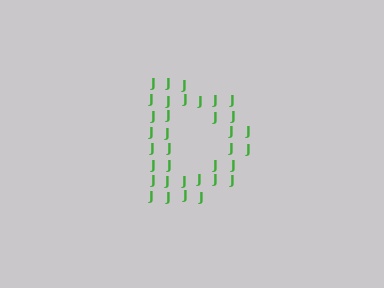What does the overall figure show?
The overall figure shows the letter D.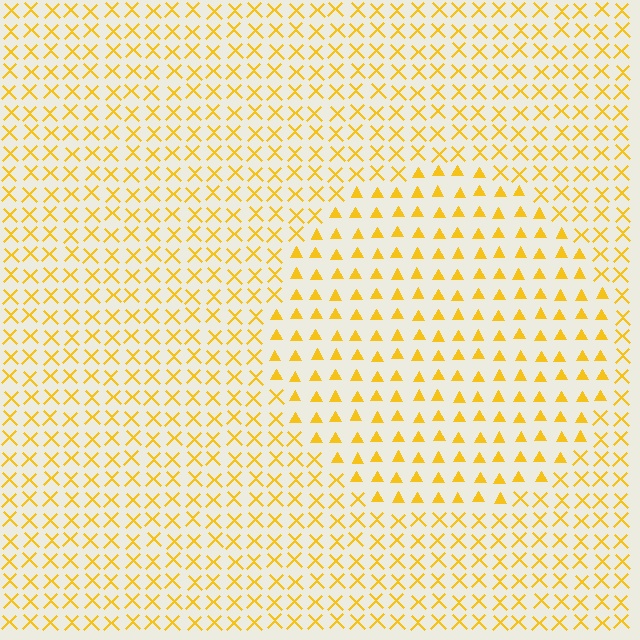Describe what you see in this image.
The image is filled with small yellow elements arranged in a uniform grid. A circle-shaped region contains triangles, while the surrounding area contains X marks. The boundary is defined purely by the change in element shape.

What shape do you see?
I see a circle.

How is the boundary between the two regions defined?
The boundary is defined by a change in element shape: triangles inside vs. X marks outside. All elements share the same color and spacing.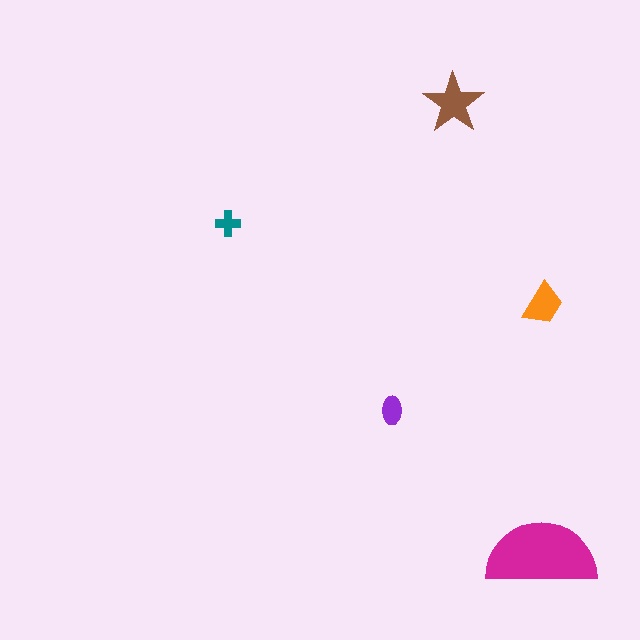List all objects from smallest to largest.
The teal cross, the purple ellipse, the orange trapezoid, the brown star, the magenta semicircle.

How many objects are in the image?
There are 5 objects in the image.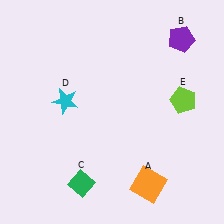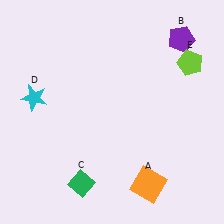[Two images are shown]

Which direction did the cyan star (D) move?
The cyan star (D) moved left.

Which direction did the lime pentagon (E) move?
The lime pentagon (E) moved up.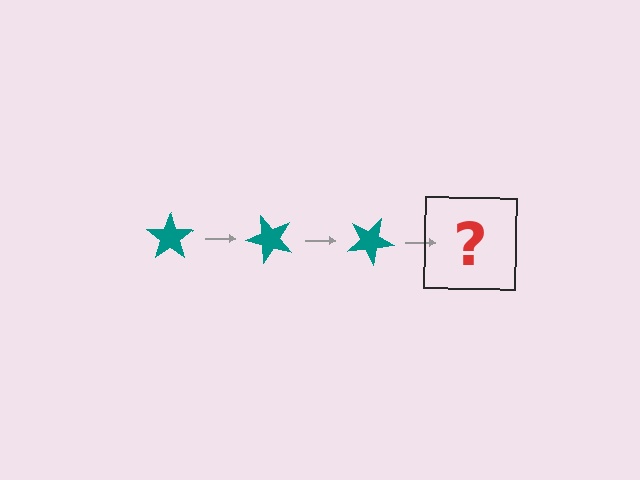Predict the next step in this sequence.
The next step is a teal star rotated 150 degrees.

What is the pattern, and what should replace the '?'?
The pattern is that the star rotates 50 degrees each step. The '?' should be a teal star rotated 150 degrees.